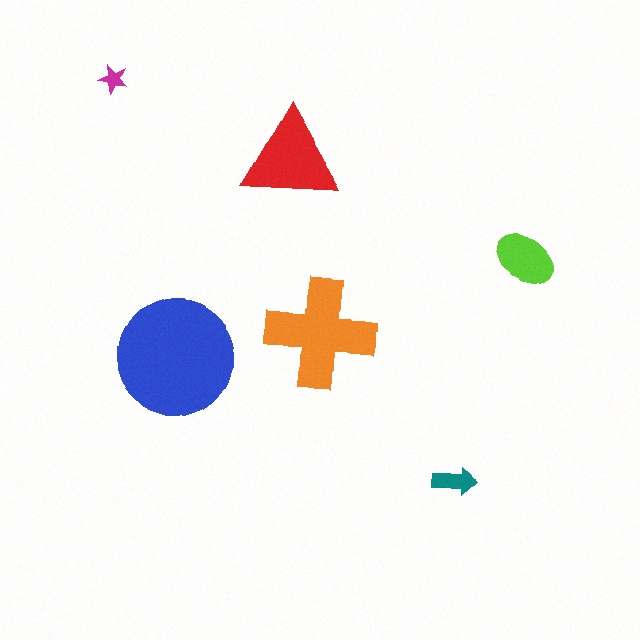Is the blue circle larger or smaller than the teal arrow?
Larger.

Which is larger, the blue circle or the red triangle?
The blue circle.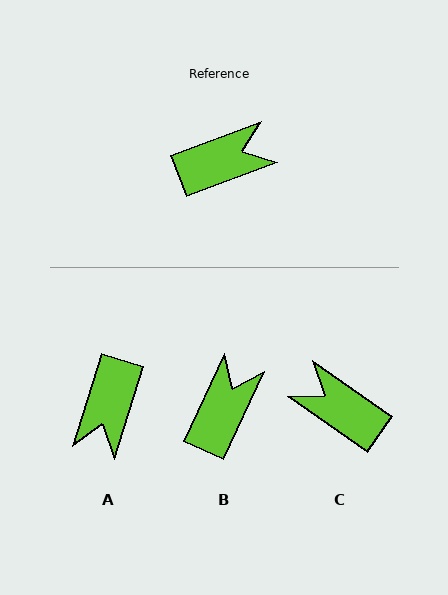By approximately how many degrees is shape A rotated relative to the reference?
Approximately 128 degrees clockwise.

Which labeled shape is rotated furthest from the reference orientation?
A, about 128 degrees away.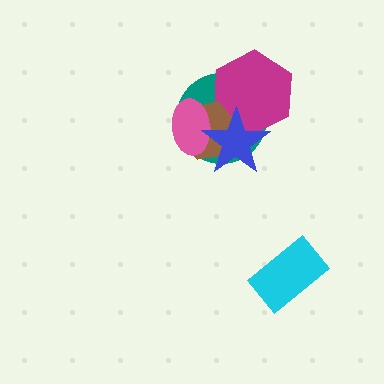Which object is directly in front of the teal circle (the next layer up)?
The magenta hexagon is directly in front of the teal circle.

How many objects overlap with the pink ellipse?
3 objects overlap with the pink ellipse.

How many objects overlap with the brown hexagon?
4 objects overlap with the brown hexagon.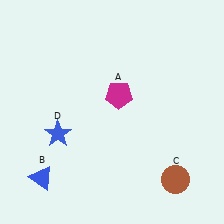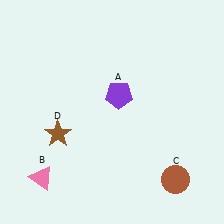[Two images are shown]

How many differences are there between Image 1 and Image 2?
There are 3 differences between the two images.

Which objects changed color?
A changed from magenta to purple. B changed from blue to pink. D changed from blue to brown.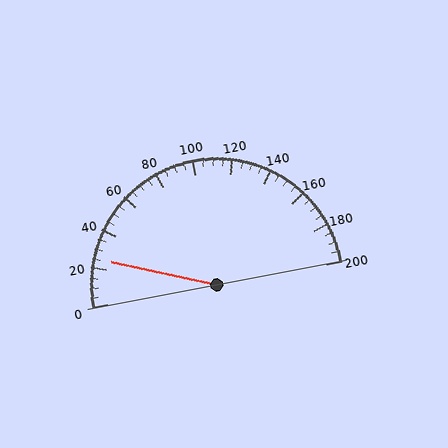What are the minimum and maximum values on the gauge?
The gauge ranges from 0 to 200.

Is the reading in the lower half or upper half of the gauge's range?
The reading is in the lower half of the range (0 to 200).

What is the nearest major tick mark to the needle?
The nearest major tick mark is 20.